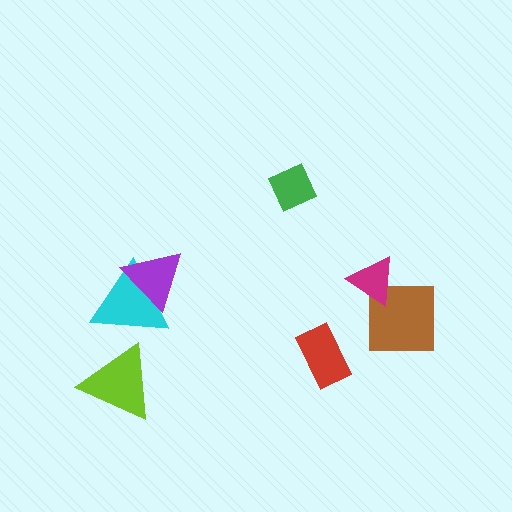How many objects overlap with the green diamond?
0 objects overlap with the green diamond.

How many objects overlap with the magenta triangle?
1 object overlaps with the magenta triangle.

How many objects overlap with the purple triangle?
1 object overlaps with the purple triangle.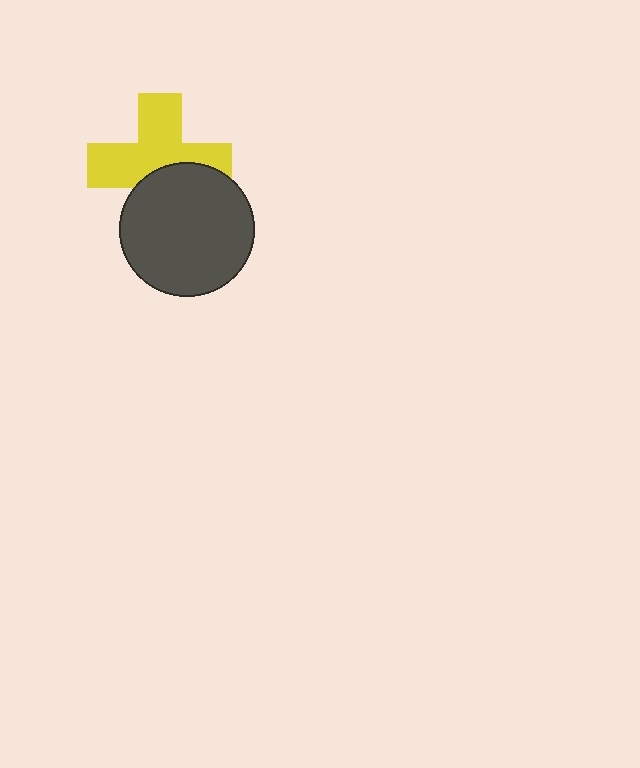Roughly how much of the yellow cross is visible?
About half of it is visible (roughly 62%).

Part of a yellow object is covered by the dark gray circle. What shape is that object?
It is a cross.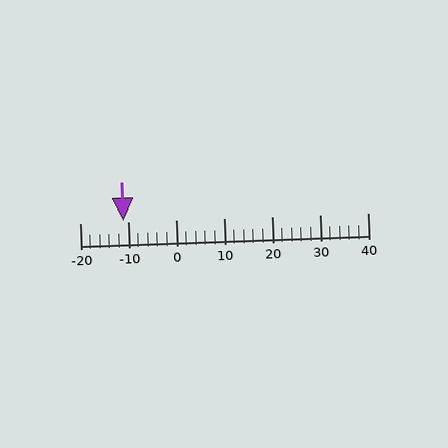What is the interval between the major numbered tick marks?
The major tick marks are spaced 10 units apart.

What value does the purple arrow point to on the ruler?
The purple arrow points to approximately -11.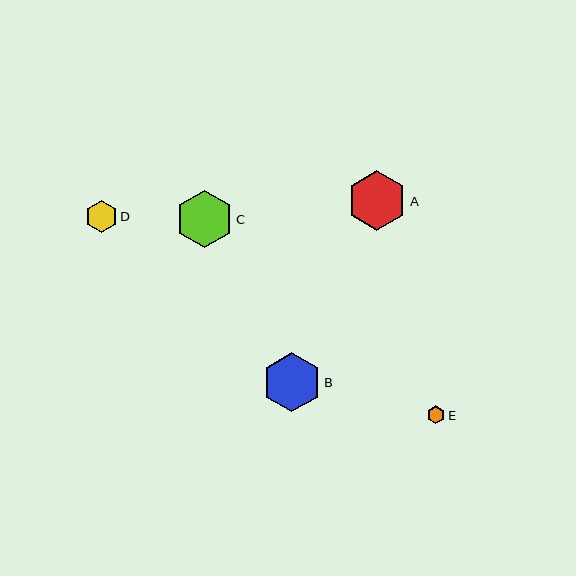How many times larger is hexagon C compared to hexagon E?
Hexagon C is approximately 3.2 times the size of hexagon E.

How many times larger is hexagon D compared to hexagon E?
Hexagon D is approximately 1.8 times the size of hexagon E.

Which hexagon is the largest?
Hexagon A is the largest with a size of approximately 60 pixels.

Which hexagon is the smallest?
Hexagon E is the smallest with a size of approximately 18 pixels.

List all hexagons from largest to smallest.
From largest to smallest: A, B, C, D, E.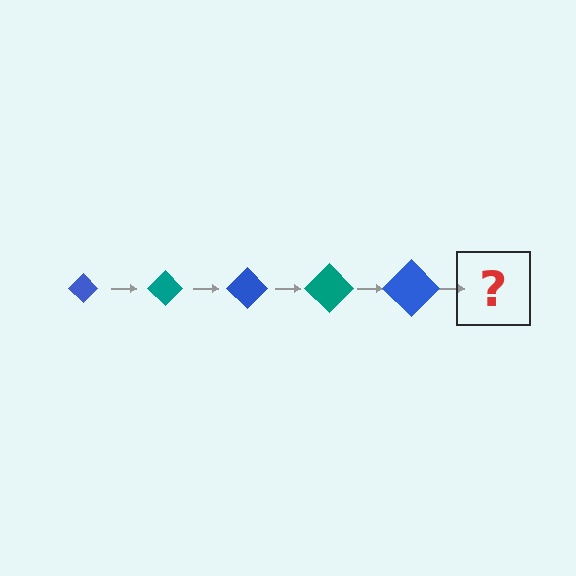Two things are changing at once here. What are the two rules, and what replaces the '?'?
The two rules are that the diamond grows larger each step and the color cycles through blue and teal. The '?' should be a teal diamond, larger than the previous one.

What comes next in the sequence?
The next element should be a teal diamond, larger than the previous one.